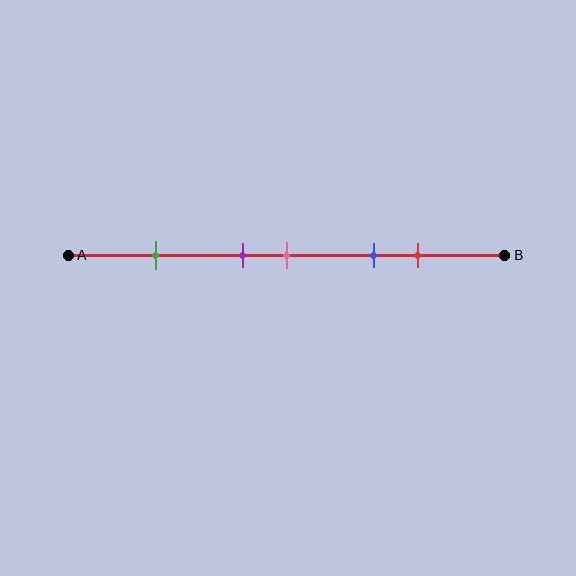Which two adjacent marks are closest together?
The purple and pink marks are the closest adjacent pair.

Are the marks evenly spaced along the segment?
No, the marks are not evenly spaced.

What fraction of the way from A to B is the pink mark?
The pink mark is approximately 50% (0.5) of the way from A to B.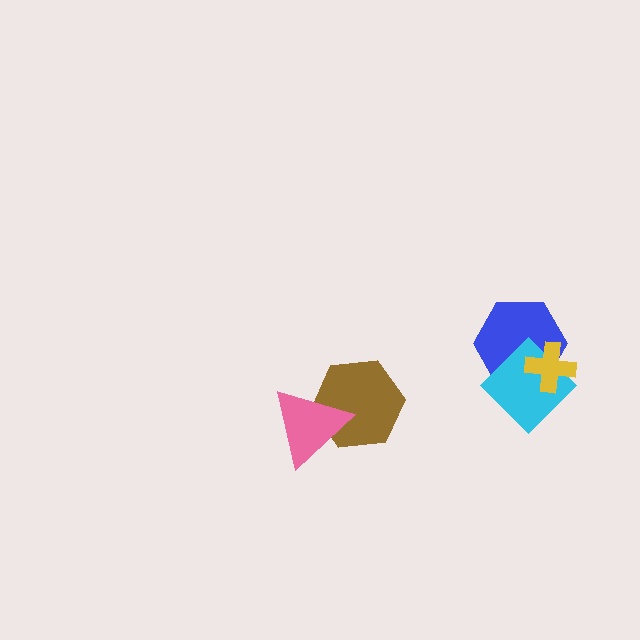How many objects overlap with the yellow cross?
2 objects overlap with the yellow cross.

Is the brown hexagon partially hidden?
Yes, it is partially covered by another shape.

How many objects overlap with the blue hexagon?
2 objects overlap with the blue hexagon.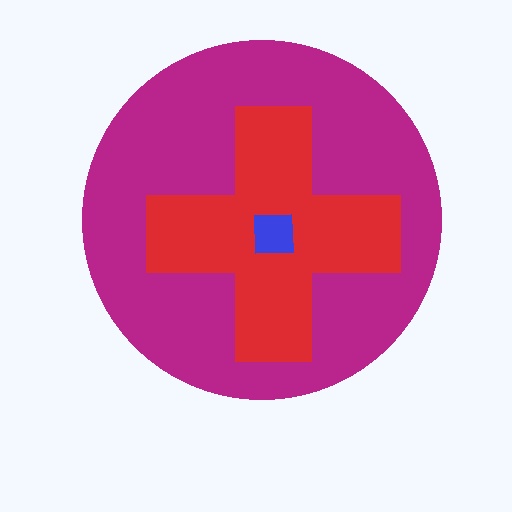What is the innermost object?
The blue square.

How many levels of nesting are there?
3.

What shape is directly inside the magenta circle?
The red cross.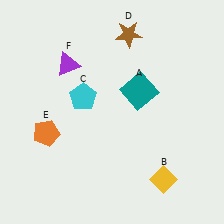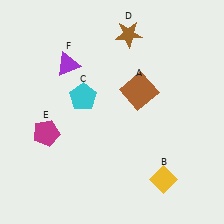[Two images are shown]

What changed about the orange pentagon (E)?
In Image 1, E is orange. In Image 2, it changed to magenta.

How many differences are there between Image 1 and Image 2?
There are 2 differences between the two images.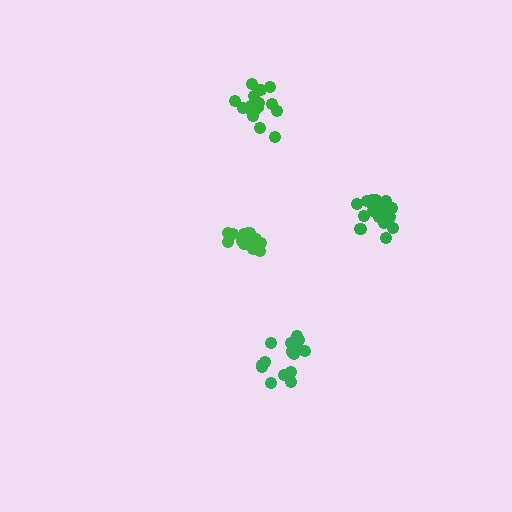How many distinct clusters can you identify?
There are 4 distinct clusters.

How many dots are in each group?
Group 1: 17 dots, Group 2: 16 dots, Group 3: 17 dots, Group 4: 17 dots (67 total).